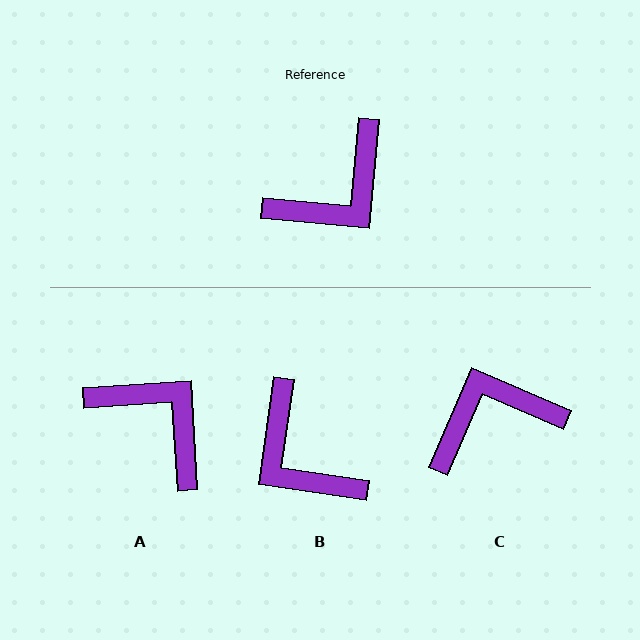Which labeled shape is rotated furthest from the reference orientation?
C, about 162 degrees away.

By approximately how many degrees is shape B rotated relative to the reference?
Approximately 93 degrees clockwise.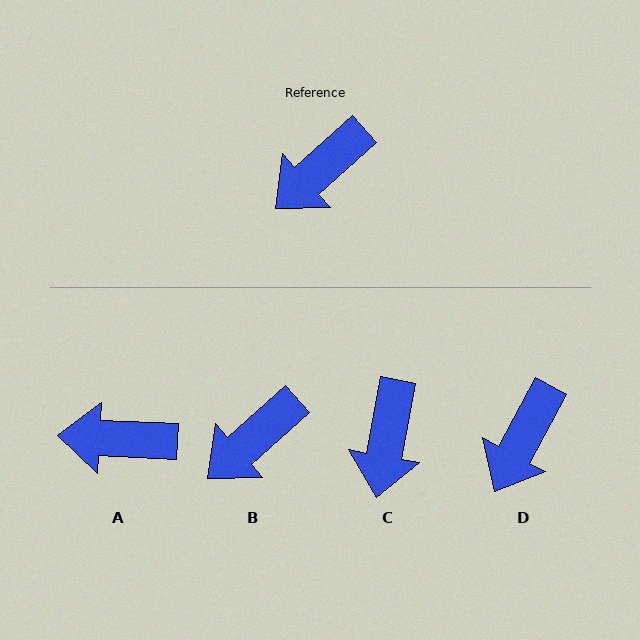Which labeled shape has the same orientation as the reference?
B.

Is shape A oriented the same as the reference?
No, it is off by about 44 degrees.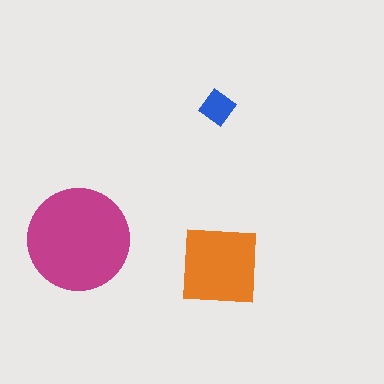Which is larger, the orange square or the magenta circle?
The magenta circle.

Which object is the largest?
The magenta circle.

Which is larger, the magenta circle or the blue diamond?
The magenta circle.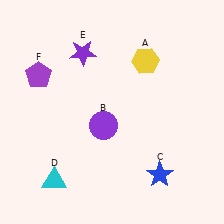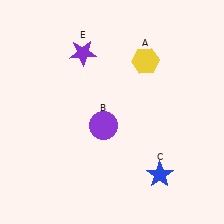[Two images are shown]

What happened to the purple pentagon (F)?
The purple pentagon (F) was removed in Image 2. It was in the top-left area of Image 1.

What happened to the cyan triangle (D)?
The cyan triangle (D) was removed in Image 2. It was in the bottom-left area of Image 1.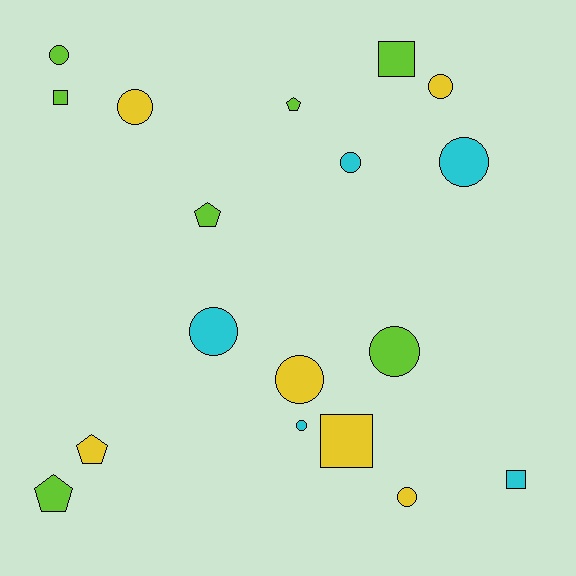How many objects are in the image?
There are 18 objects.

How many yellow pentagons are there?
There is 1 yellow pentagon.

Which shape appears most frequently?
Circle, with 10 objects.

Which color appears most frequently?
Lime, with 7 objects.